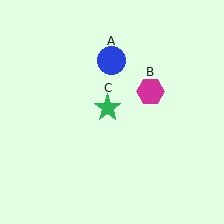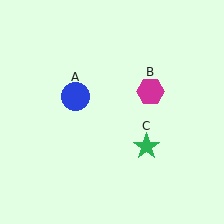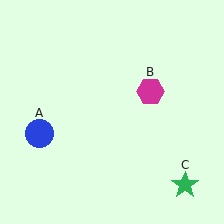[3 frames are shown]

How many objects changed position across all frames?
2 objects changed position: blue circle (object A), green star (object C).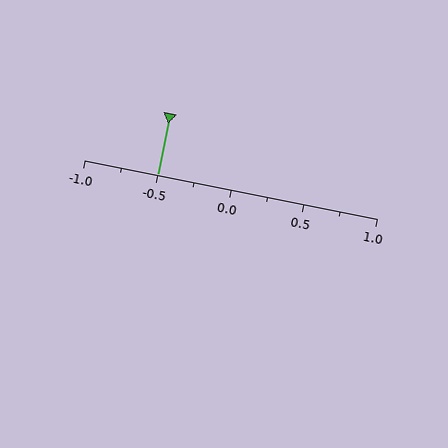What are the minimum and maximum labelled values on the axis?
The axis runs from -1.0 to 1.0.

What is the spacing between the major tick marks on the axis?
The major ticks are spaced 0.5 apart.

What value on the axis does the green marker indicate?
The marker indicates approximately -0.5.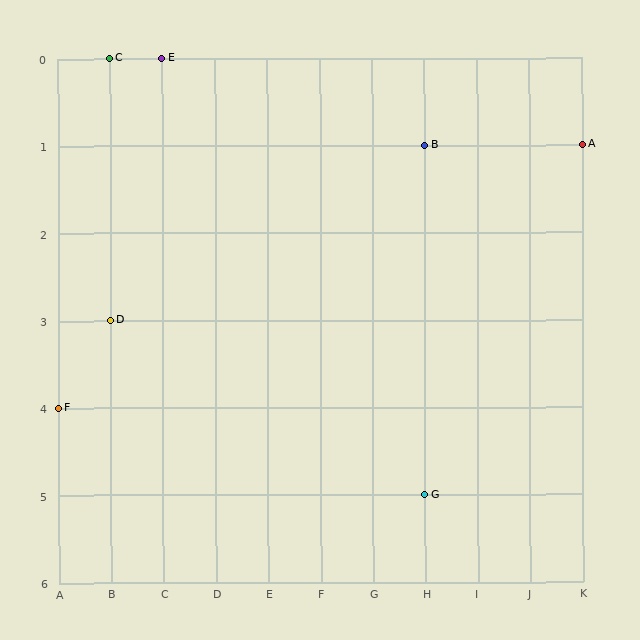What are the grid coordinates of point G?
Point G is at grid coordinates (H, 5).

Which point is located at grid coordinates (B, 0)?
Point C is at (B, 0).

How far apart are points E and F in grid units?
Points E and F are 2 columns and 4 rows apart (about 4.5 grid units diagonally).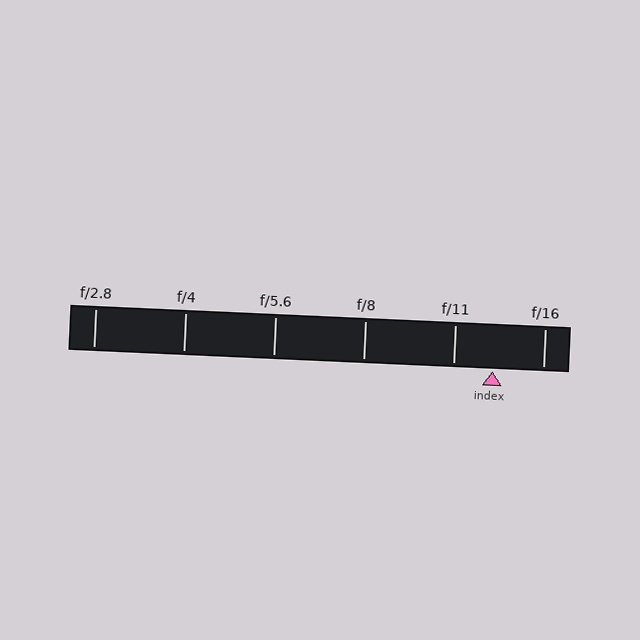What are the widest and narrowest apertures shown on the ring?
The widest aperture shown is f/2.8 and the narrowest is f/16.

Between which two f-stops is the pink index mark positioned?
The index mark is between f/11 and f/16.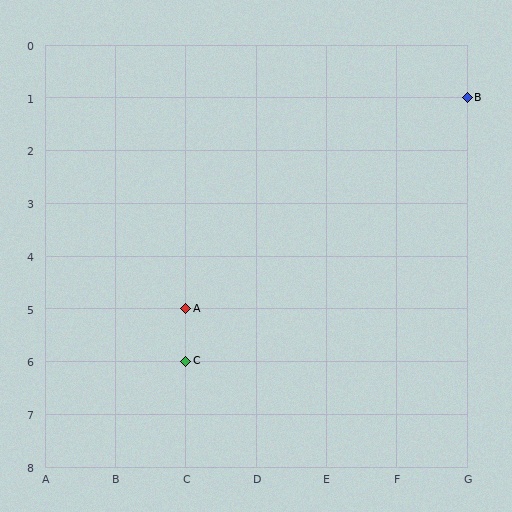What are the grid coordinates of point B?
Point B is at grid coordinates (G, 1).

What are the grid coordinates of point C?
Point C is at grid coordinates (C, 6).